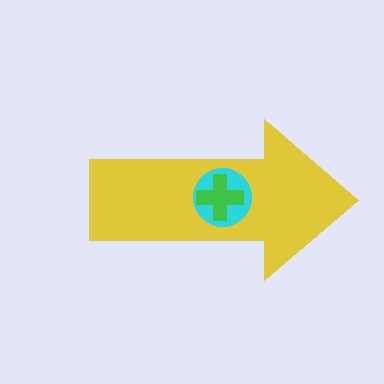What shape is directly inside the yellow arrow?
The cyan circle.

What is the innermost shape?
The green cross.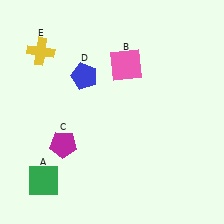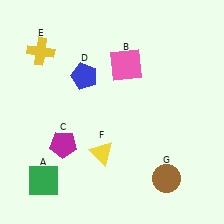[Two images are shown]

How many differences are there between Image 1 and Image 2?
There are 2 differences between the two images.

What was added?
A yellow triangle (F), a brown circle (G) were added in Image 2.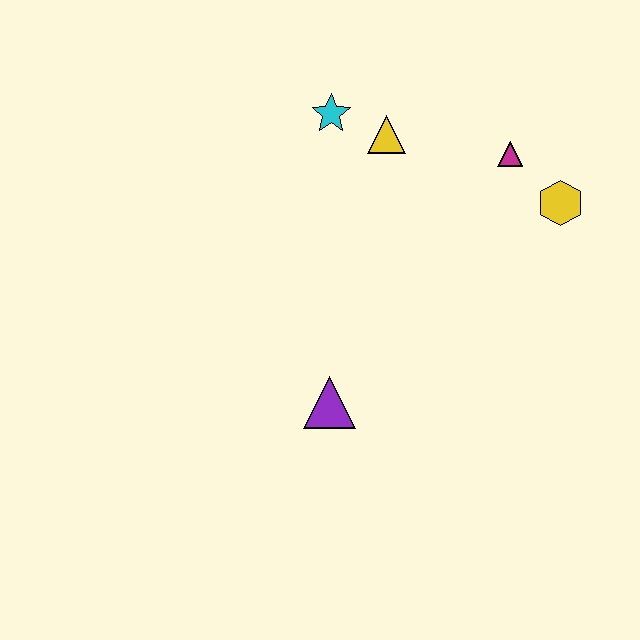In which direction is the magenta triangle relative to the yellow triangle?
The magenta triangle is to the right of the yellow triangle.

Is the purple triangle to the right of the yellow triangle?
No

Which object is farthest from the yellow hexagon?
The purple triangle is farthest from the yellow hexagon.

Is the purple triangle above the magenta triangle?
No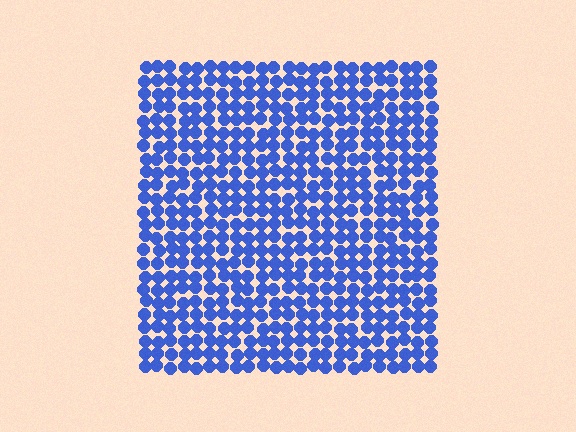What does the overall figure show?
The overall figure shows a square.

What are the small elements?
The small elements are circles.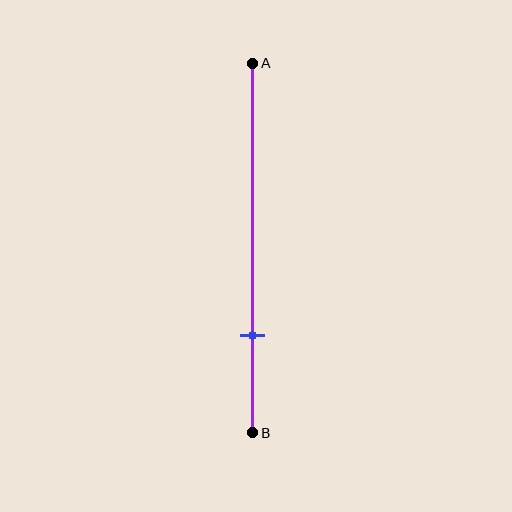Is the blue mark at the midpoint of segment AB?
No, the mark is at about 75% from A, not at the 50% midpoint.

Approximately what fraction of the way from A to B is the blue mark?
The blue mark is approximately 75% of the way from A to B.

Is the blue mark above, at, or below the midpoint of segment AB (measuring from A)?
The blue mark is below the midpoint of segment AB.